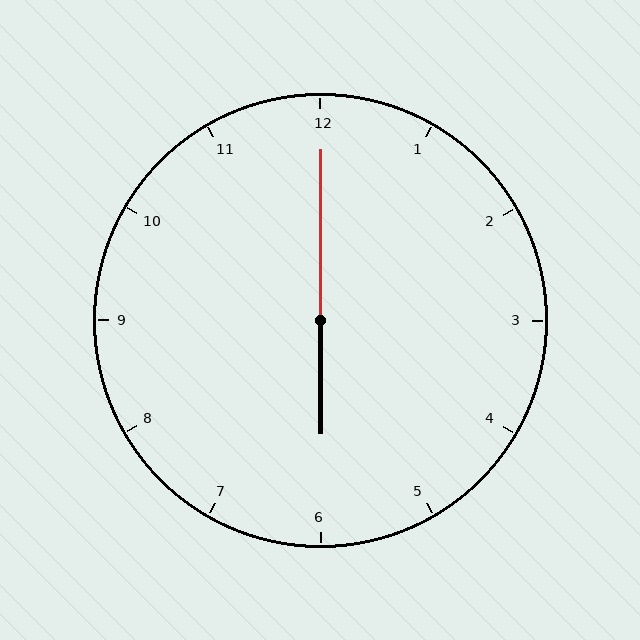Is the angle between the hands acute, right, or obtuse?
It is obtuse.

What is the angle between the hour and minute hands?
Approximately 180 degrees.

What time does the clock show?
6:00.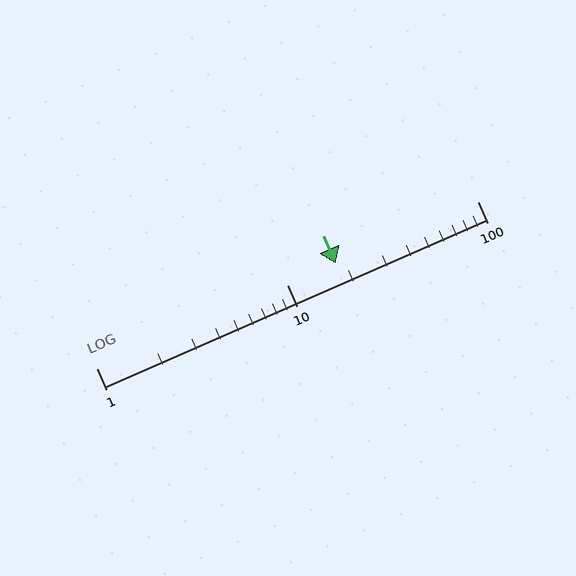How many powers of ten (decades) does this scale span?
The scale spans 2 decades, from 1 to 100.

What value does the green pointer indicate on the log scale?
The pointer indicates approximately 18.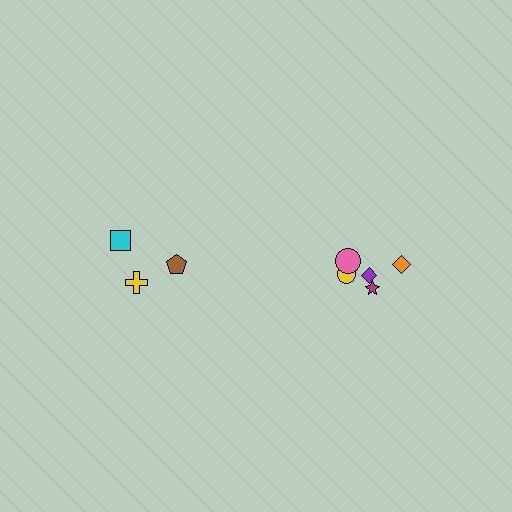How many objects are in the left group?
There are 3 objects.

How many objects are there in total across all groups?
There are 8 objects.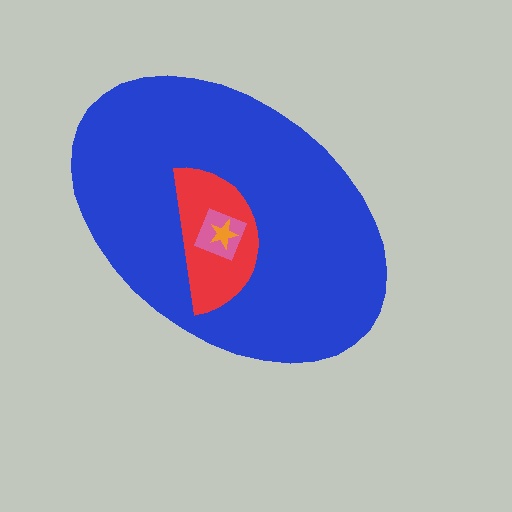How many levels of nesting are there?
4.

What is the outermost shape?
The blue ellipse.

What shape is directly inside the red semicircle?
The pink diamond.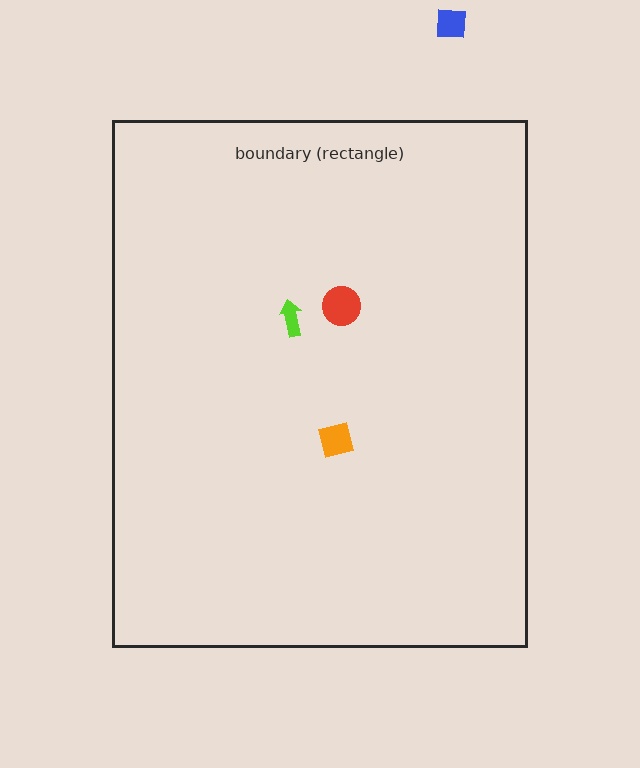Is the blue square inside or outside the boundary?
Outside.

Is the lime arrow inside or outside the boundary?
Inside.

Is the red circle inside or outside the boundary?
Inside.